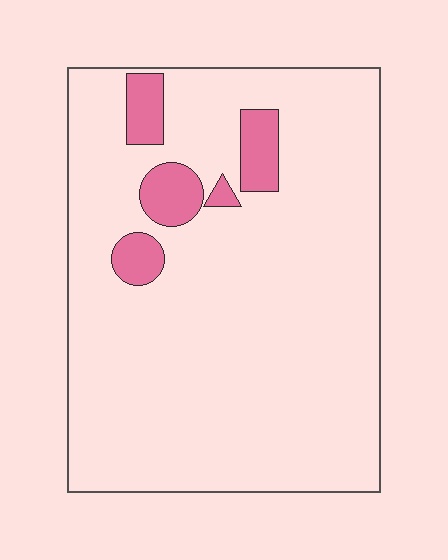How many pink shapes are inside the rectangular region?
5.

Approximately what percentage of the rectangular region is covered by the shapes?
Approximately 10%.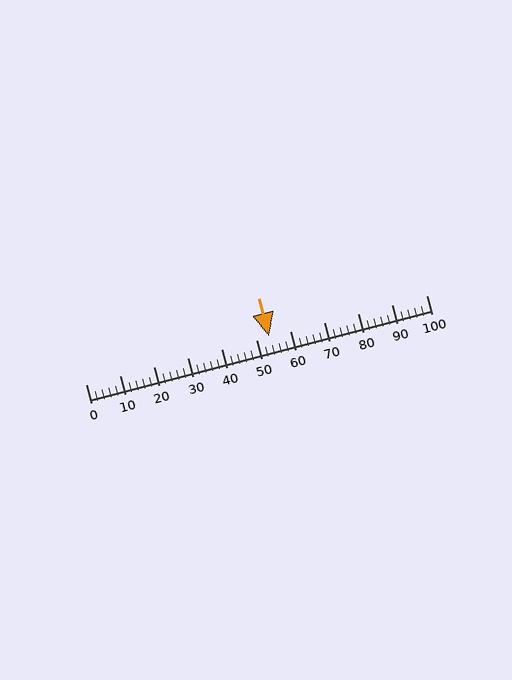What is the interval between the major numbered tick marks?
The major tick marks are spaced 10 units apart.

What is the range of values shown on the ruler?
The ruler shows values from 0 to 100.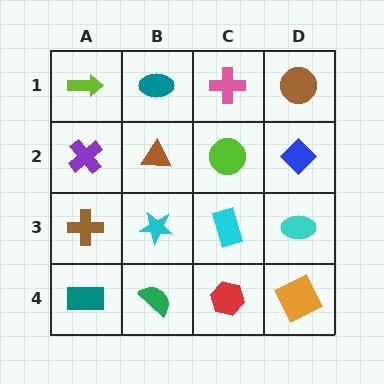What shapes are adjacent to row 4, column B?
A cyan star (row 3, column B), a teal rectangle (row 4, column A), a red hexagon (row 4, column C).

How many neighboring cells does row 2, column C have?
4.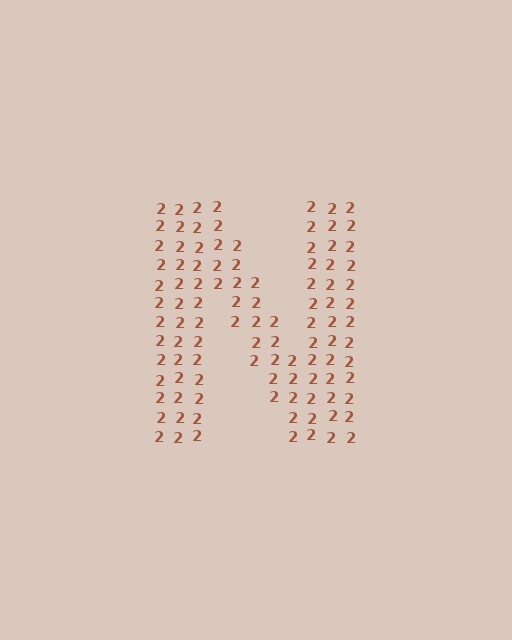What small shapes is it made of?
It is made of small digit 2's.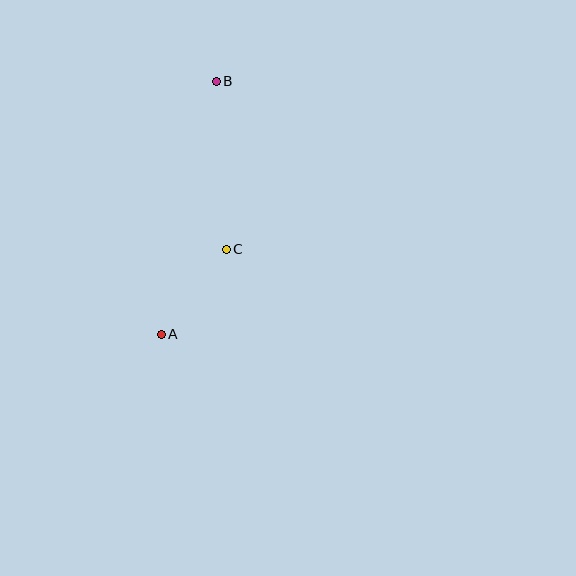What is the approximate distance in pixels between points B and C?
The distance between B and C is approximately 168 pixels.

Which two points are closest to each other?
Points A and C are closest to each other.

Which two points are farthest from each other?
Points A and B are farthest from each other.